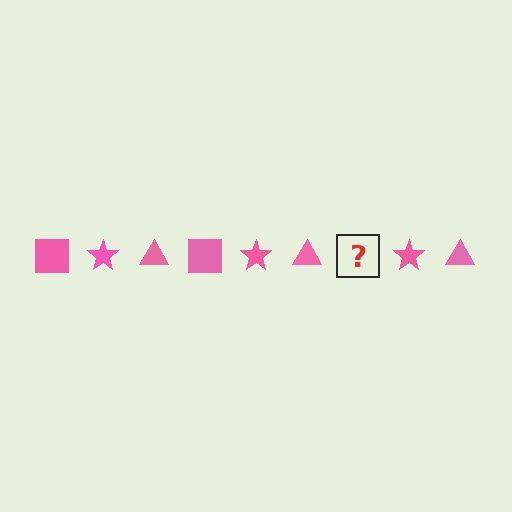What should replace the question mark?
The question mark should be replaced with a pink square.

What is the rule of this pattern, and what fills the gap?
The rule is that the pattern cycles through square, star, triangle shapes in pink. The gap should be filled with a pink square.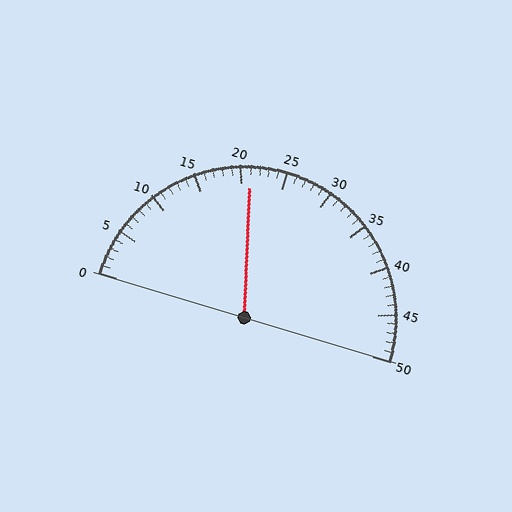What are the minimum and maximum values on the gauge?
The gauge ranges from 0 to 50.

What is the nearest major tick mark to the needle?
The nearest major tick mark is 20.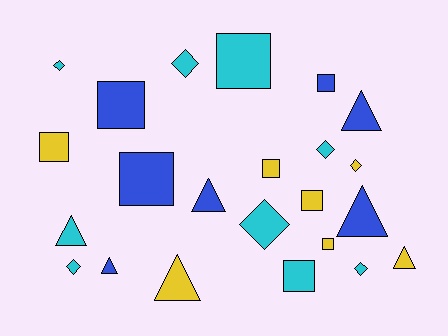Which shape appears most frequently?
Square, with 9 objects.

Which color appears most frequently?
Cyan, with 9 objects.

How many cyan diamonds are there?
There are 6 cyan diamonds.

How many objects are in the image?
There are 23 objects.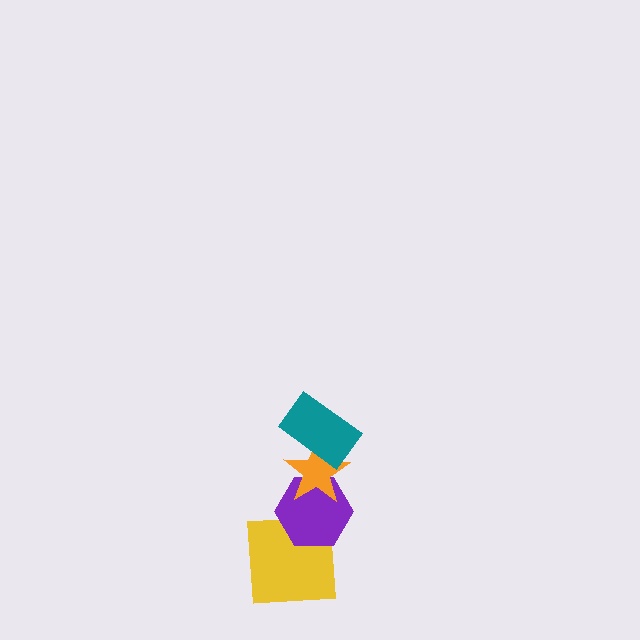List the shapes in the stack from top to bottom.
From top to bottom: the teal rectangle, the orange star, the purple hexagon, the yellow square.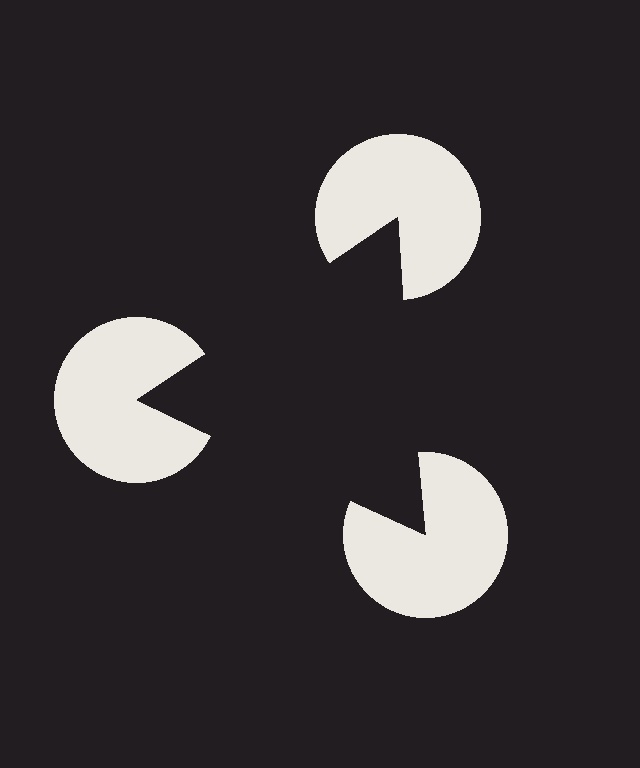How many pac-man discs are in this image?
There are 3 — one at each vertex of the illusory triangle.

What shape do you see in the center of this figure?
An illusory triangle — its edges are inferred from the aligned wedge cuts in the pac-man discs, not physically drawn.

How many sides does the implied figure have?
3 sides.